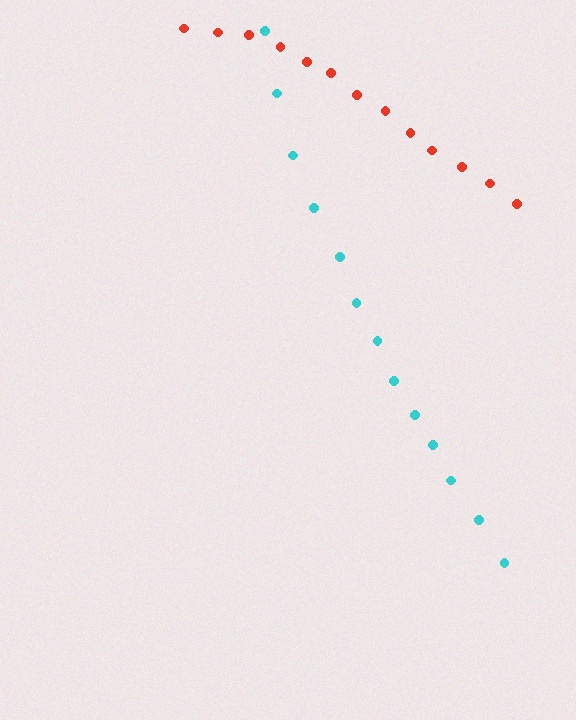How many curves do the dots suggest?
There are 2 distinct paths.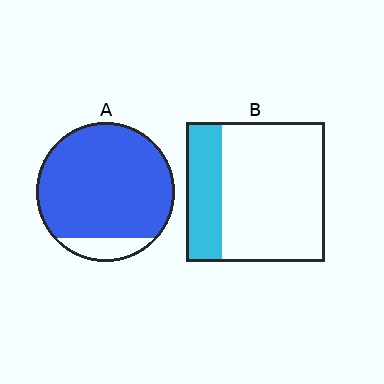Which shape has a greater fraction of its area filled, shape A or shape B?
Shape A.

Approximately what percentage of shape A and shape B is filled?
A is approximately 90% and B is approximately 25%.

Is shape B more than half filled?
No.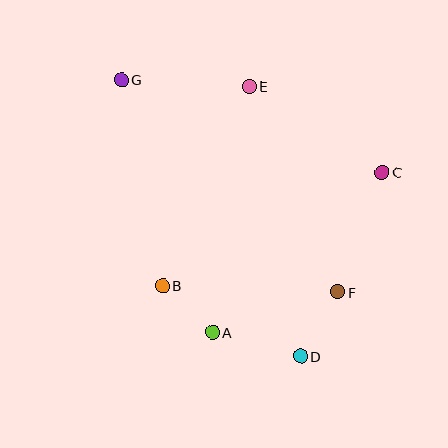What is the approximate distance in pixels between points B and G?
The distance between B and G is approximately 210 pixels.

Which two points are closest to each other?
Points A and B are closest to each other.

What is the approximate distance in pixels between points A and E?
The distance between A and E is approximately 249 pixels.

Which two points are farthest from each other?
Points D and G are farthest from each other.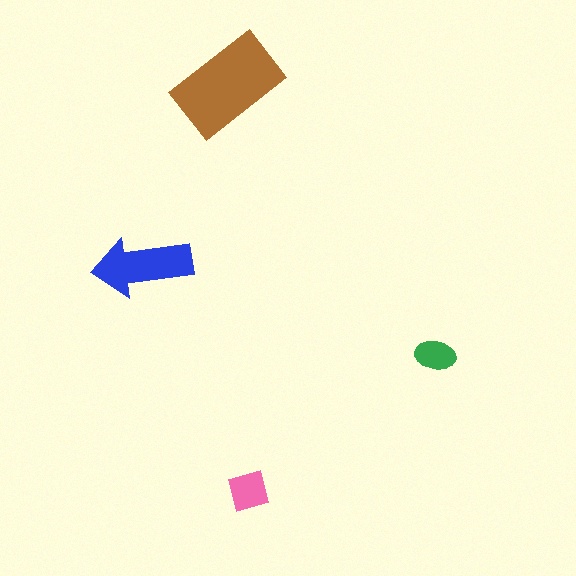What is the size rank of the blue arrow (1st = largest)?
2nd.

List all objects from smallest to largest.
The green ellipse, the pink diamond, the blue arrow, the brown rectangle.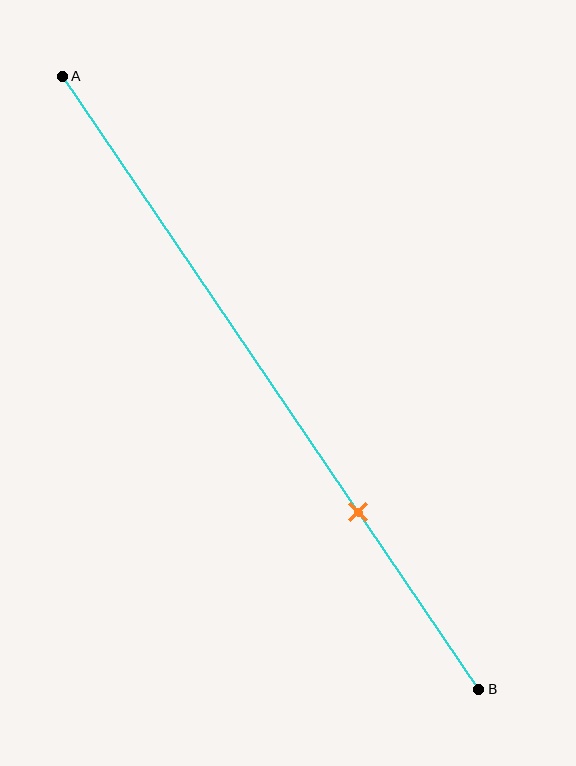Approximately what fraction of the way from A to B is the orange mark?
The orange mark is approximately 70% of the way from A to B.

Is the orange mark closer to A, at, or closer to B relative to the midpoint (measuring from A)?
The orange mark is closer to point B than the midpoint of segment AB.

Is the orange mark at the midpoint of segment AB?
No, the mark is at about 70% from A, not at the 50% midpoint.